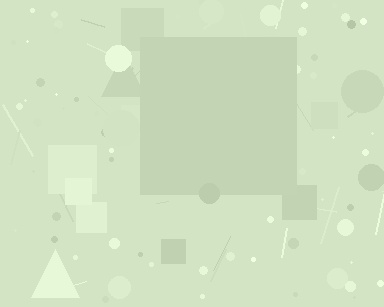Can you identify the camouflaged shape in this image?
The camouflaged shape is a square.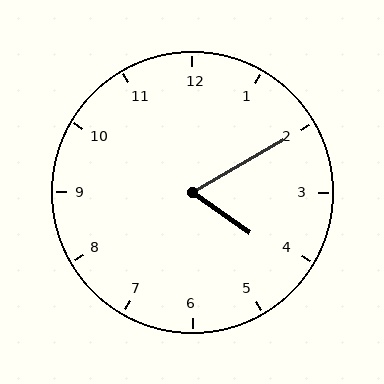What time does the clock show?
4:10.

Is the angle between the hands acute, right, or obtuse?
It is acute.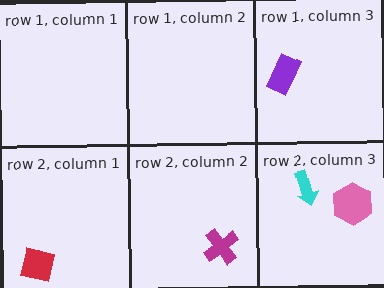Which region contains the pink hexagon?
The row 2, column 3 region.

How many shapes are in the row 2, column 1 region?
1.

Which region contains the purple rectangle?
The row 1, column 3 region.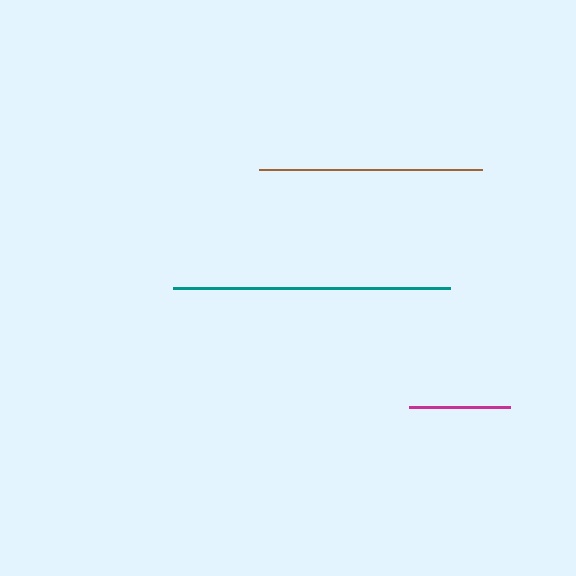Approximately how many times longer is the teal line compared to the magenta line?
The teal line is approximately 2.8 times the length of the magenta line.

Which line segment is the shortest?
The magenta line is the shortest at approximately 100 pixels.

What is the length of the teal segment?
The teal segment is approximately 277 pixels long.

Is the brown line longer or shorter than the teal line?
The teal line is longer than the brown line.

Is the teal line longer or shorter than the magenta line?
The teal line is longer than the magenta line.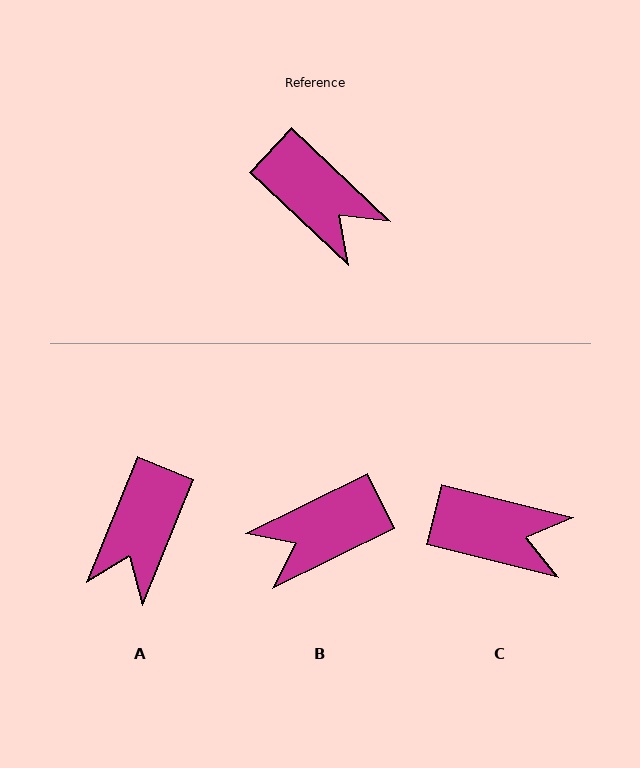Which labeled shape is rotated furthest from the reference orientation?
B, about 110 degrees away.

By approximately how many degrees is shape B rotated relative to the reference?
Approximately 110 degrees clockwise.